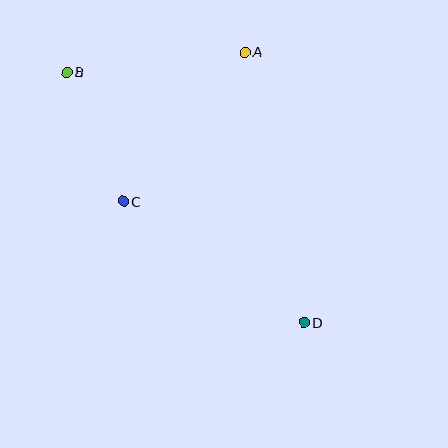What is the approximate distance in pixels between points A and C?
The distance between A and C is approximately 193 pixels.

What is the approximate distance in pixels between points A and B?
The distance between A and B is approximately 179 pixels.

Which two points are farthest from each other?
Points B and D are farthest from each other.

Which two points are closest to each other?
Points B and C are closest to each other.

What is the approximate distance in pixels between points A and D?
The distance between A and D is approximately 277 pixels.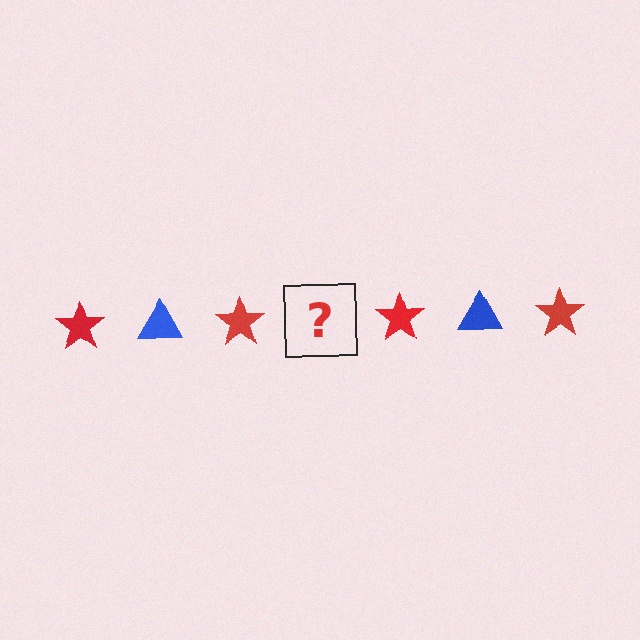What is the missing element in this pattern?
The missing element is a blue triangle.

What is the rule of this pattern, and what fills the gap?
The rule is that the pattern alternates between red star and blue triangle. The gap should be filled with a blue triangle.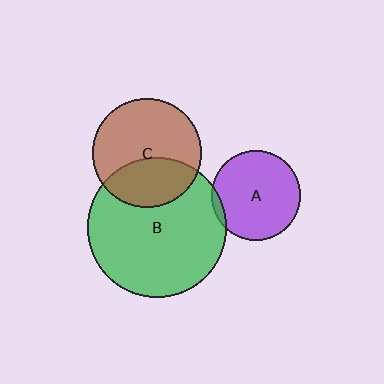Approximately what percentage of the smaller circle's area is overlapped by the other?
Approximately 35%.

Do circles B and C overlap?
Yes.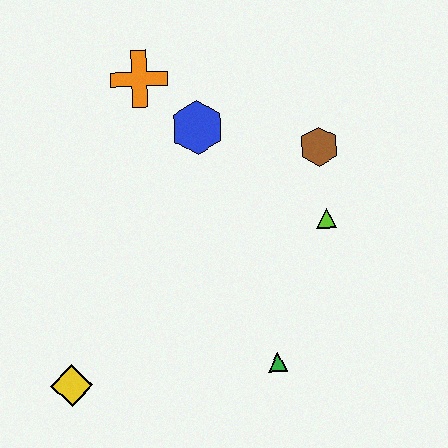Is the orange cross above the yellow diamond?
Yes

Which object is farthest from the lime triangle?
The yellow diamond is farthest from the lime triangle.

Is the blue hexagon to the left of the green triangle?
Yes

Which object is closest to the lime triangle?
The brown hexagon is closest to the lime triangle.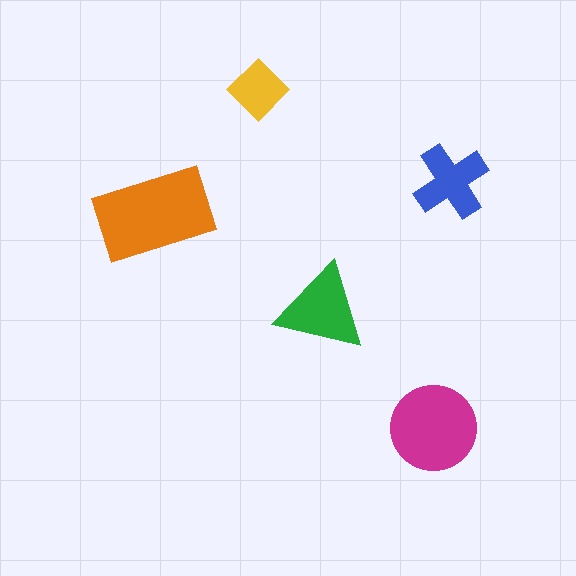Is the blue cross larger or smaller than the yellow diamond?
Larger.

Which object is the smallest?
The yellow diamond.